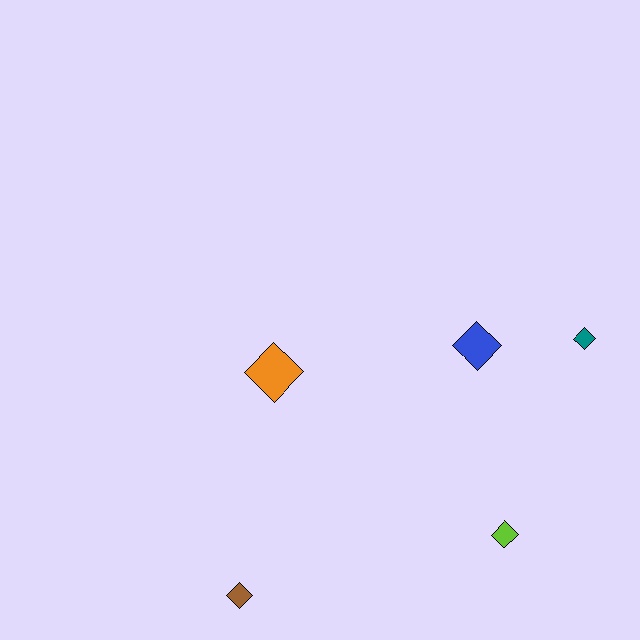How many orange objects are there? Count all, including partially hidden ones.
There is 1 orange object.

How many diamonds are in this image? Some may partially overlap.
There are 5 diamonds.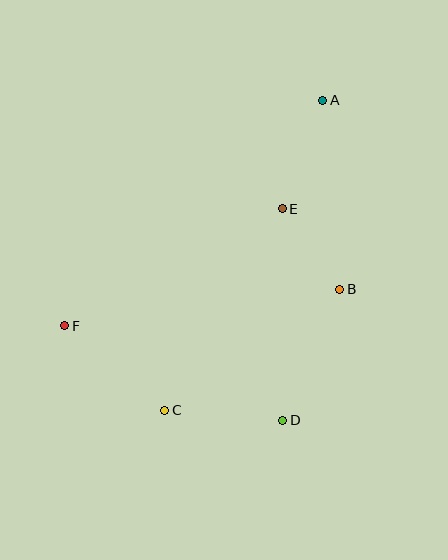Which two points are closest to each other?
Points B and E are closest to each other.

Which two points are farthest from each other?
Points A and C are farthest from each other.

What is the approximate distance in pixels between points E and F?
The distance between E and F is approximately 247 pixels.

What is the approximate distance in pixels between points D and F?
The distance between D and F is approximately 238 pixels.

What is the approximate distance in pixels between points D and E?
The distance between D and E is approximately 211 pixels.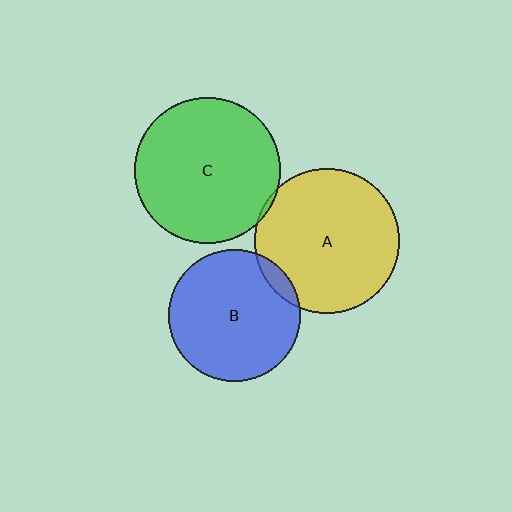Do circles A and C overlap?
Yes.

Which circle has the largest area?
Circle C (green).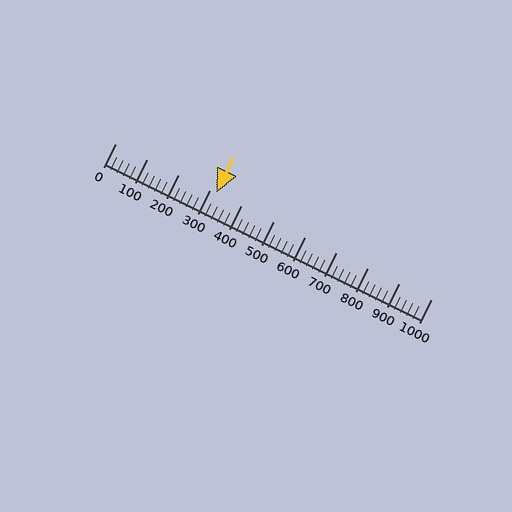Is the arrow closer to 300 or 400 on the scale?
The arrow is closer to 300.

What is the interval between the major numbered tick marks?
The major tick marks are spaced 100 units apart.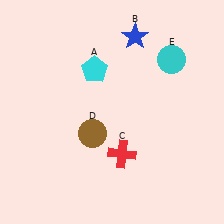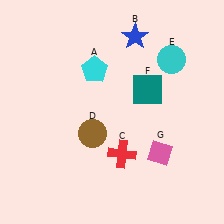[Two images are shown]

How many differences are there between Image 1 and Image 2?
There are 2 differences between the two images.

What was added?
A teal square (F), a pink diamond (G) were added in Image 2.